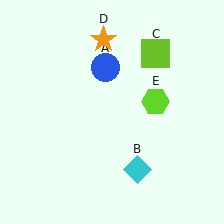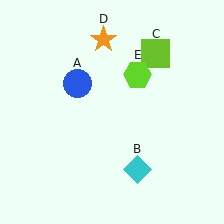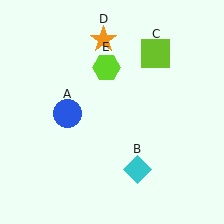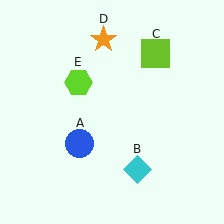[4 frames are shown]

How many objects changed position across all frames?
2 objects changed position: blue circle (object A), lime hexagon (object E).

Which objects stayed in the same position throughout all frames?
Cyan diamond (object B) and lime square (object C) and orange star (object D) remained stationary.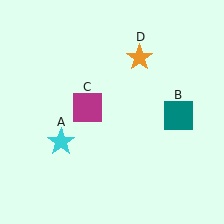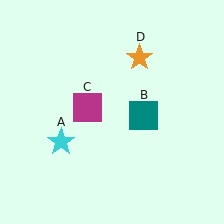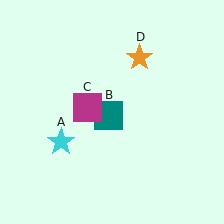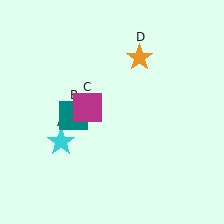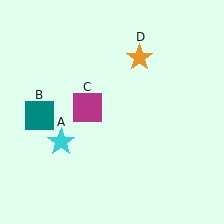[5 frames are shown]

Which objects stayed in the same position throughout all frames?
Cyan star (object A) and magenta square (object C) and orange star (object D) remained stationary.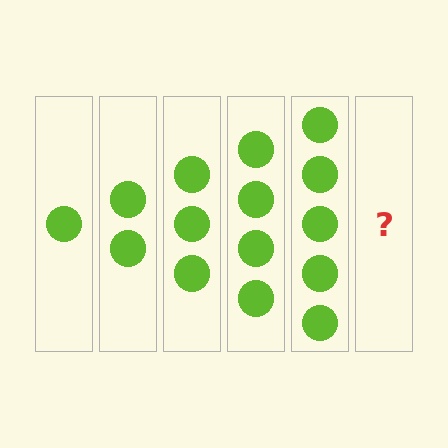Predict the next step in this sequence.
The next step is 6 circles.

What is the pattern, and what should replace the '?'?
The pattern is that each step adds one more circle. The '?' should be 6 circles.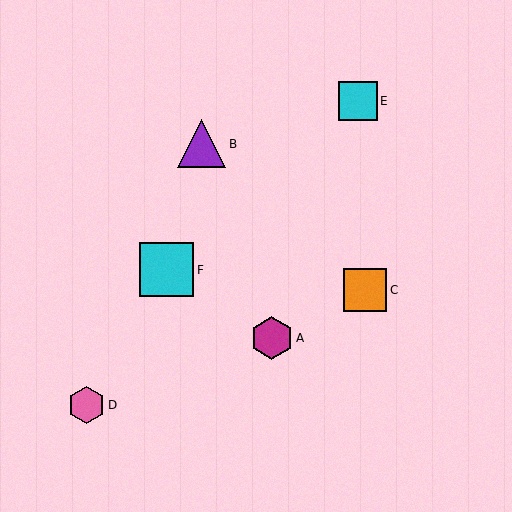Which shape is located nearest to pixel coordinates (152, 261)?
The cyan square (labeled F) at (167, 270) is nearest to that location.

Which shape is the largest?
The cyan square (labeled F) is the largest.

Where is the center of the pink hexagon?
The center of the pink hexagon is at (87, 405).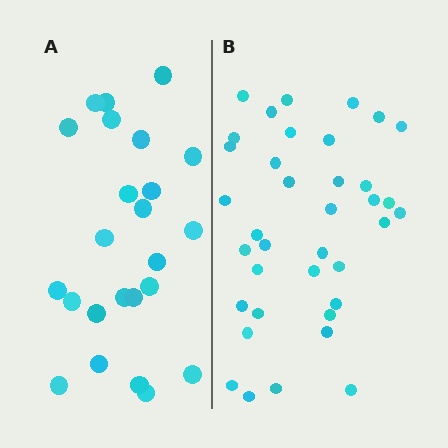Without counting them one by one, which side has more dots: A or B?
Region B (the right region) has more dots.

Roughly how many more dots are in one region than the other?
Region B has approximately 15 more dots than region A.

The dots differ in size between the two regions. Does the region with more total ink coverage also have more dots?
No. Region A has more total ink coverage because its dots are larger, but region B actually contains more individual dots. Total area can be misleading — the number of items is what matters here.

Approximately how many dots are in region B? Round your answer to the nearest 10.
About 40 dots. (The exact count is 37, which rounds to 40.)